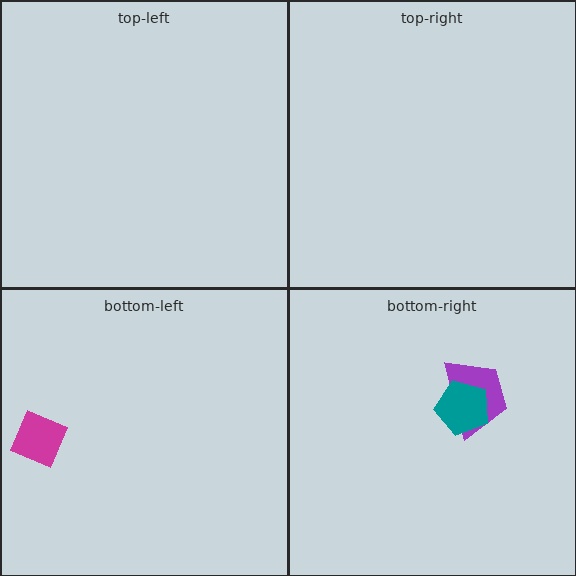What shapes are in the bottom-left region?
The magenta diamond.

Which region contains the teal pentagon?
The bottom-right region.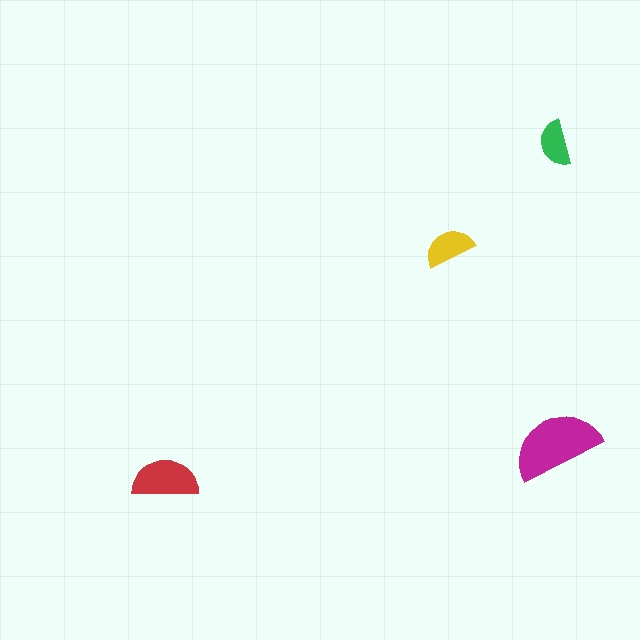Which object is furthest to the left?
The red semicircle is leftmost.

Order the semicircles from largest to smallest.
the magenta one, the red one, the yellow one, the green one.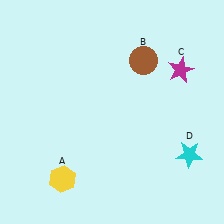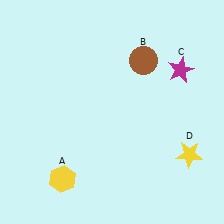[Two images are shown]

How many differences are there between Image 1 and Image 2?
There is 1 difference between the two images.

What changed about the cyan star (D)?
In Image 1, D is cyan. In Image 2, it changed to yellow.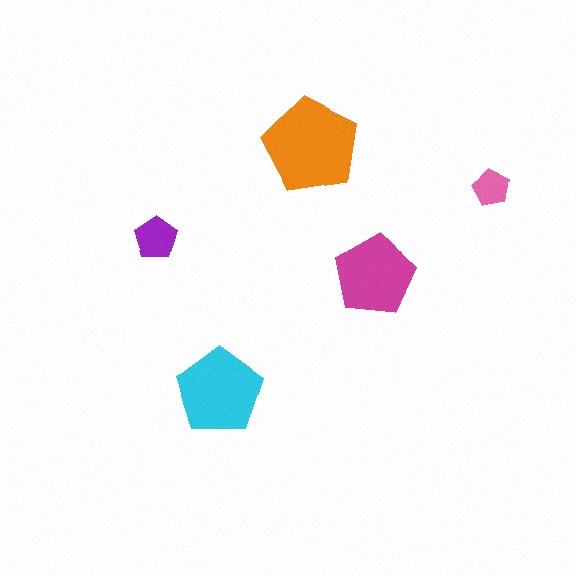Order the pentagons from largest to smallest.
the orange one, the cyan one, the magenta one, the purple one, the pink one.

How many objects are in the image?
There are 5 objects in the image.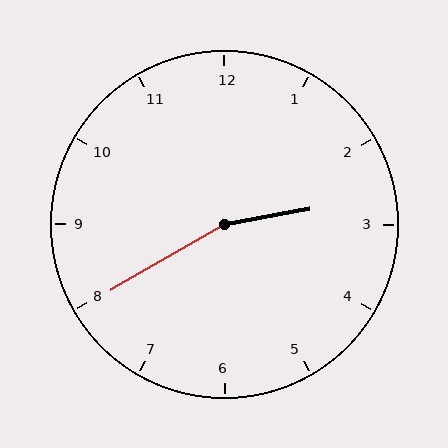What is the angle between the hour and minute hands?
Approximately 160 degrees.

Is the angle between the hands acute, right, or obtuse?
It is obtuse.